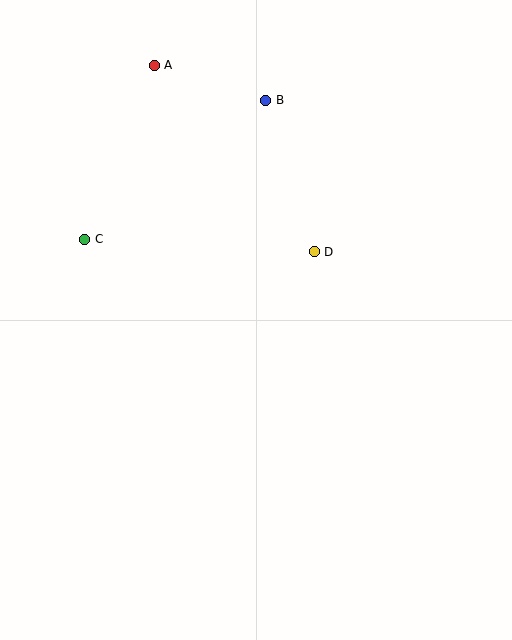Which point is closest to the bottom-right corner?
Point D is closest to the bottom-right corner.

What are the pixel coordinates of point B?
Point B is at (266, 101).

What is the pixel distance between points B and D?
The distance between B and D is 159 pixels.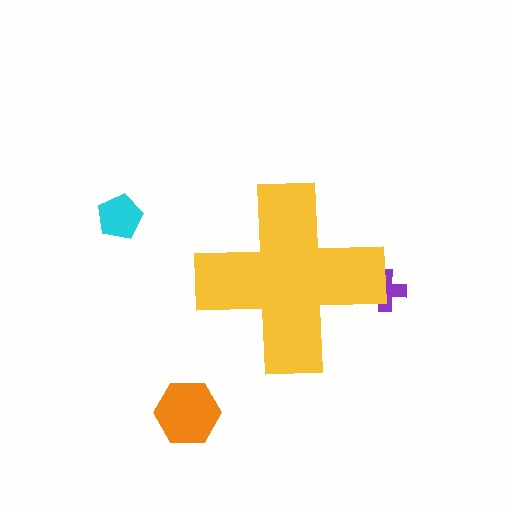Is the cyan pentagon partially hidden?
No, the cyan pentagon is fully visible.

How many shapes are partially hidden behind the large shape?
1 shape is partially hidden.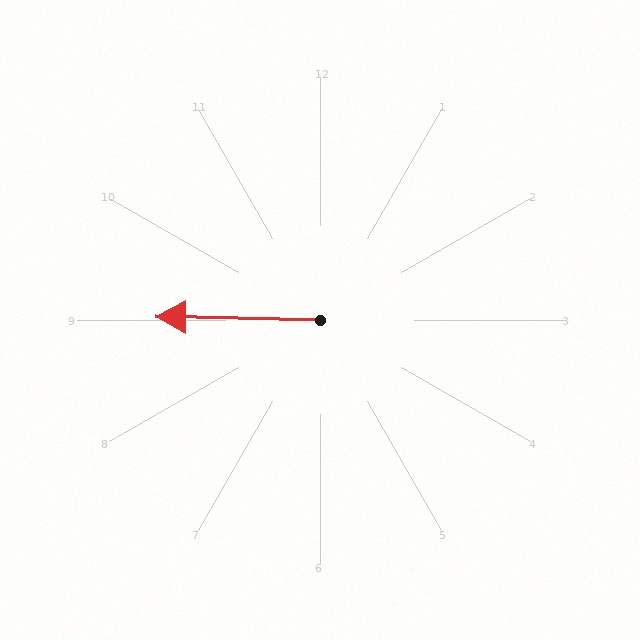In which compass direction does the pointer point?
West.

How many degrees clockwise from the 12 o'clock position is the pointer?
Approximately 271 degrees.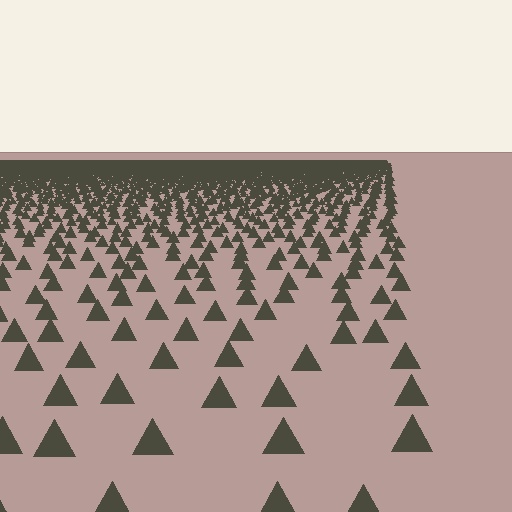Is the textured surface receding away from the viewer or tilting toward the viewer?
The surface is receding away from the viewer. Texture elements get smaller and denser toward the top.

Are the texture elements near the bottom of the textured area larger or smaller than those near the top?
Larger. Near the bottom, elements are closer to the viewer and appear at a bigger on-screen size.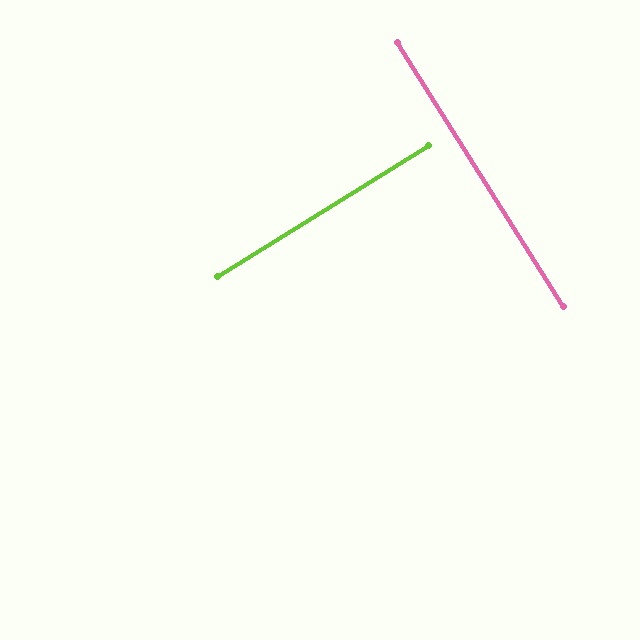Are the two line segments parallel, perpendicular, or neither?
Perpendicular — they meet at approximately 90°.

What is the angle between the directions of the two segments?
Approximately 90 degrees.